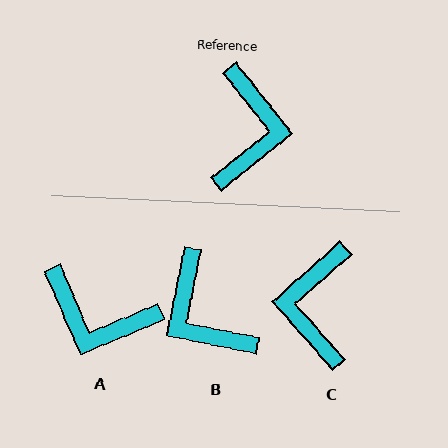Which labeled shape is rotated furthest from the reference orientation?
C, about 177 degrees away.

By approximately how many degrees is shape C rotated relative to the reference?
Approximately 177 degrees clockwise.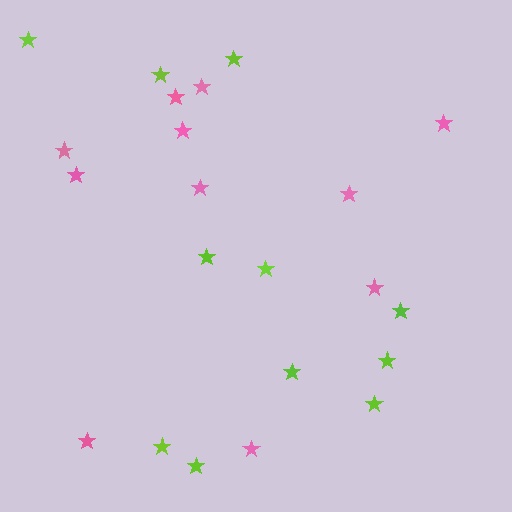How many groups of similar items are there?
There are 2 groups: one group of pink stars (11) and one group of lime stars (11).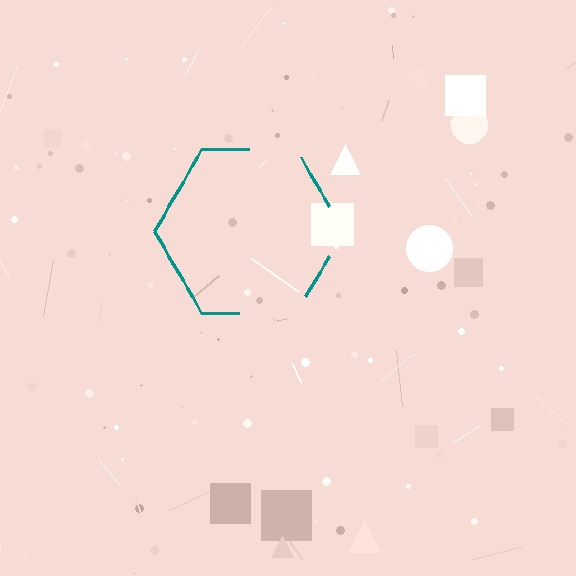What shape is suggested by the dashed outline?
The dashed outline suggests a hexagon.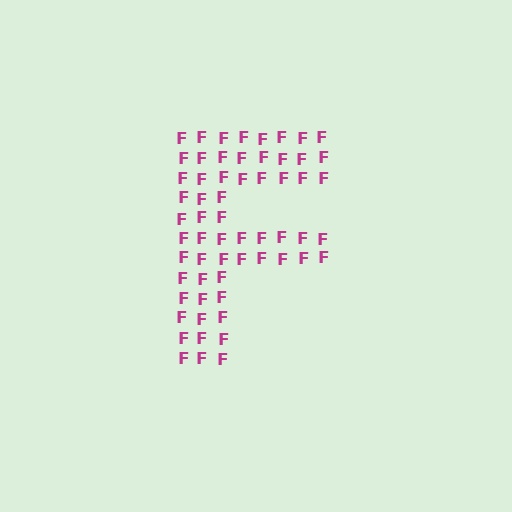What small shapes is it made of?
It is made of small letter F's.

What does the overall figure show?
The overall figure shows the letter F.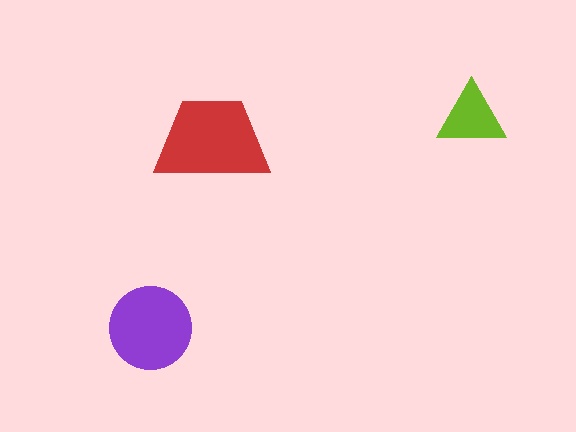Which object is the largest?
The red trapezoid.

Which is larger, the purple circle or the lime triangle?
The purple circle.